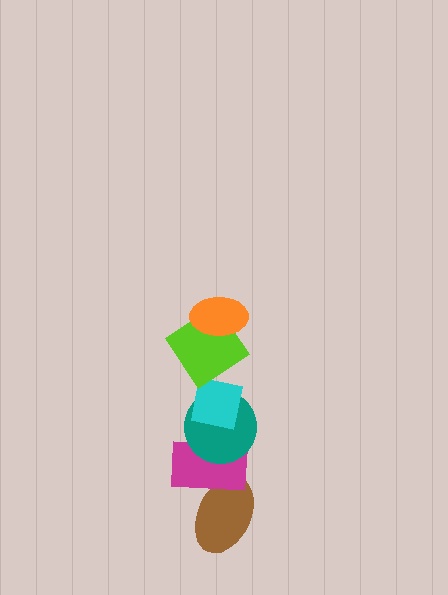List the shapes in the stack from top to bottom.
From top to bottom: the orange ellipse, the lime diamond, the cyan square, the teal circle, the magenta rectangle, the brown ellipse.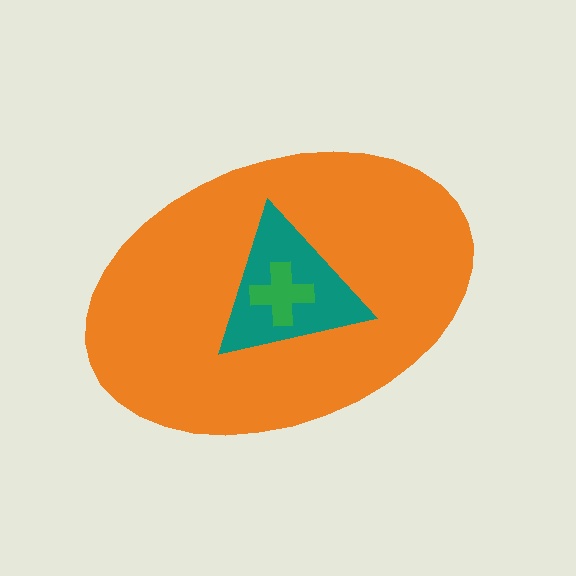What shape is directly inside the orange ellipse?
The teal triangle.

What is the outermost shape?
The orange ellipse.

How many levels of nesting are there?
3.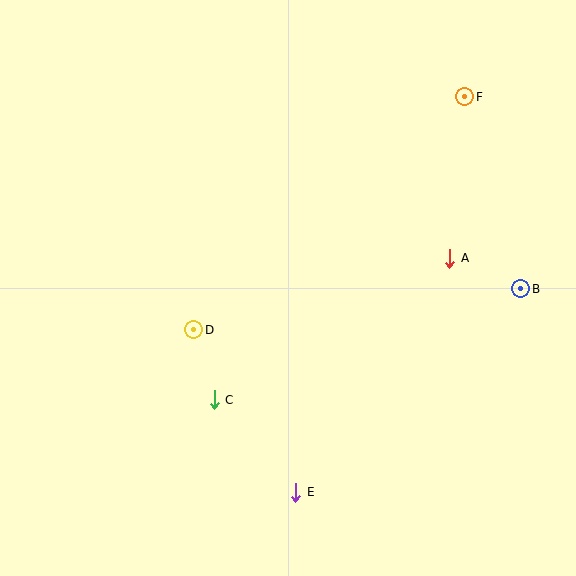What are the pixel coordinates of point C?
Point C is at (214, 400).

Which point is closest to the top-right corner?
Point F is closest to the top-right corner.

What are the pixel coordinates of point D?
Point D is at (194, 330).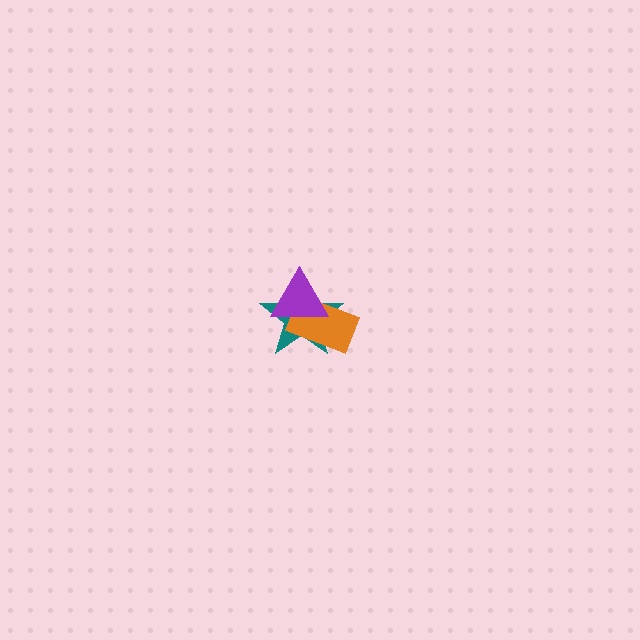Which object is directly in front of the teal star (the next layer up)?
The orange rectangle is directly in front of the teal star.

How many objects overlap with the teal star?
2 objects overlap with the teal star.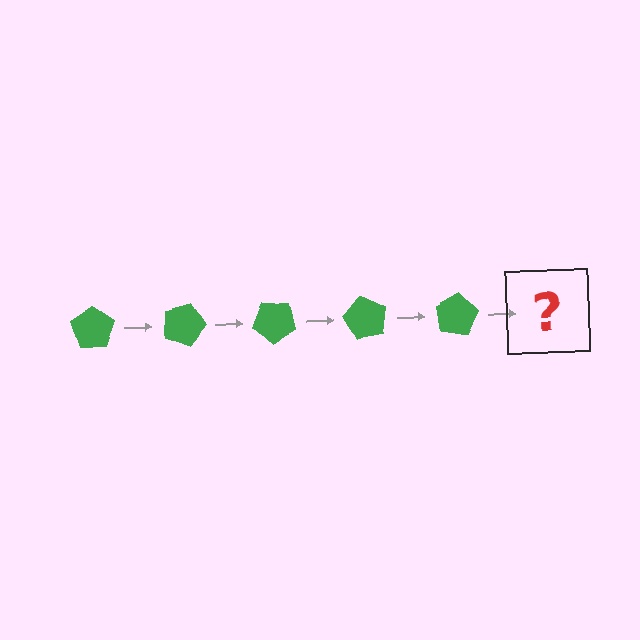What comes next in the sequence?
The next element should be a green pentagon rotated 100 degrees.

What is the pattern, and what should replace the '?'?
The pattern is that the pentagon rotates 20 degrees each step. The '?' should be a green pentagon rotated 100 degrees.